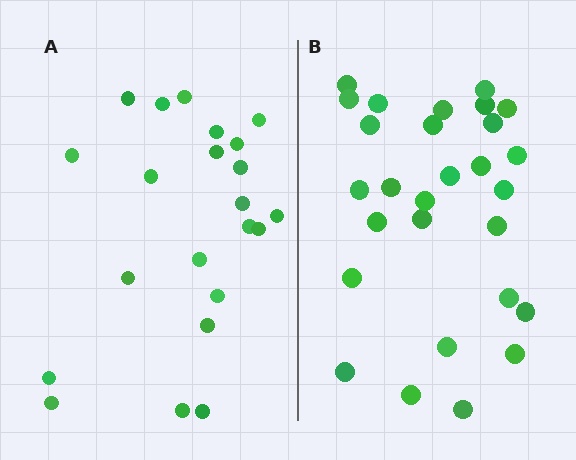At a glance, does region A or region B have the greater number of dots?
Region B (the right region) has more dots.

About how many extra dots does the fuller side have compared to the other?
Region B has about 6 more dots than region A.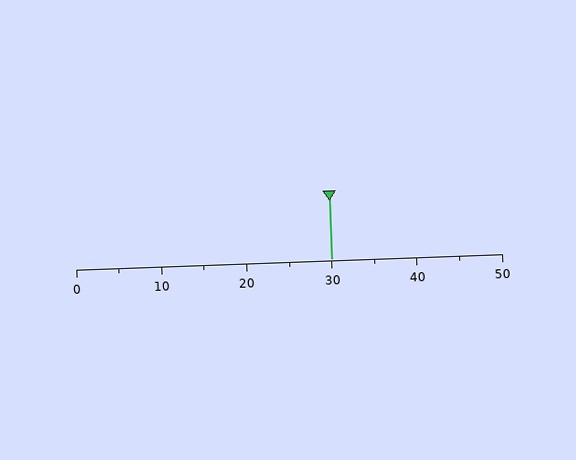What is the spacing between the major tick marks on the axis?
The major ticks are spaced 10 apart.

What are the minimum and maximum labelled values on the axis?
The axis runs from 0 to 50.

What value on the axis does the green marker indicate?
The marker indicates approximately 30.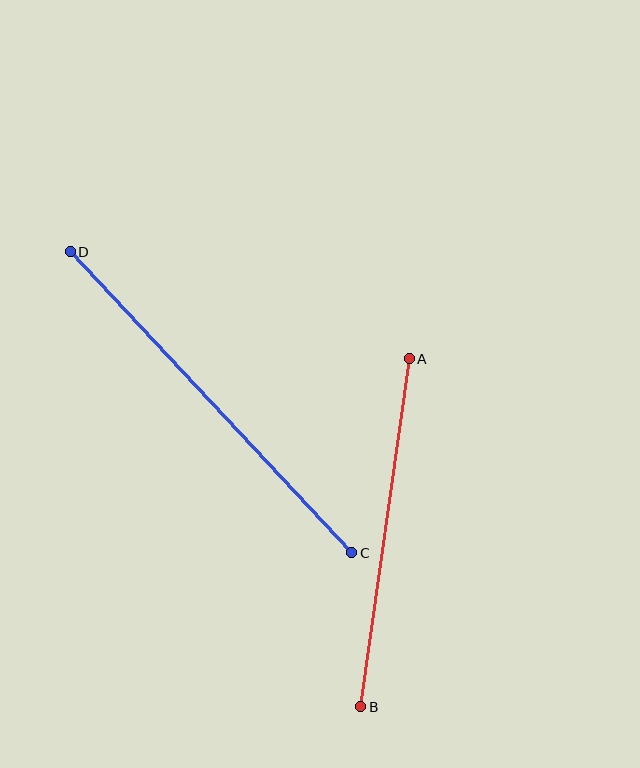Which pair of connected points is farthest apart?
Points C and D are farthest apart.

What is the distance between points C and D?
The distance is approximately 412 pixels.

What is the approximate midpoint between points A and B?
The midpoint is at approximately (385, 533) pixels.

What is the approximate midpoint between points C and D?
The midpoint is at approximately (211, 402) pixels.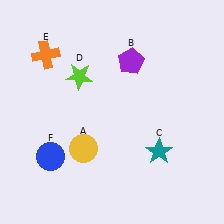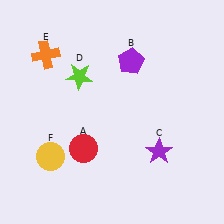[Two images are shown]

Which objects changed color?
A changed from yellow to red. C changed from teal to purple. F changed from blue to yellow.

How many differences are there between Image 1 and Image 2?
There are 3 differences between the two images.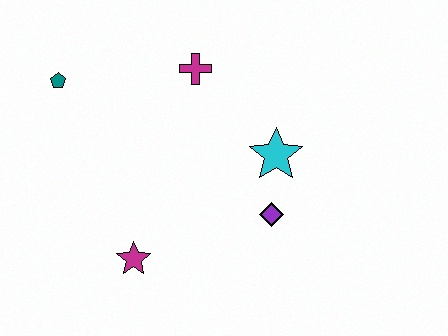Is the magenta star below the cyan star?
Yes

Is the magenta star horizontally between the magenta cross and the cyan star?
No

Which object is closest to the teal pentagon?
The magenta cross is closest to the teal pentagon.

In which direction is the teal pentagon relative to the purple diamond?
The teal pentagon is to the left of the purple diamond.